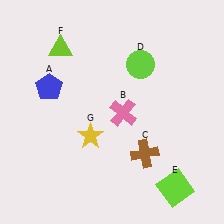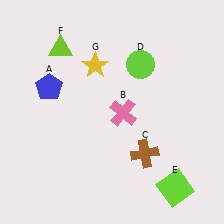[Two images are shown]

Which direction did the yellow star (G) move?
The yellow star (G) moved up.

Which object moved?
The yellow star (G) moved up.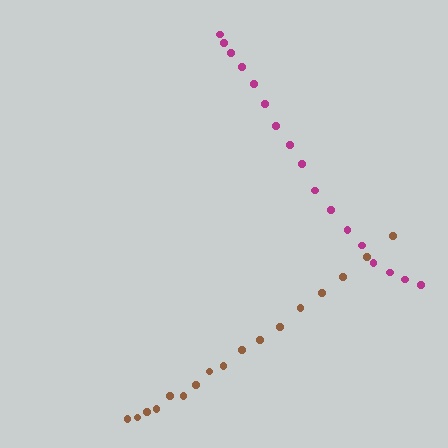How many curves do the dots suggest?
There are 2 distinct paths.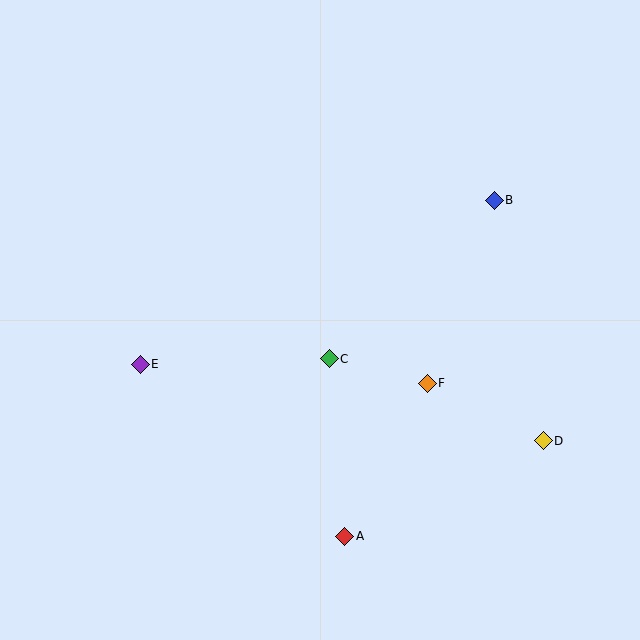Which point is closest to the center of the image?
Point C at (329, 359) is closest to the center.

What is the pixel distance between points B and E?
The distance between B and E is 390 pixels.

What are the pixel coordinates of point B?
Point B is at (494, 200).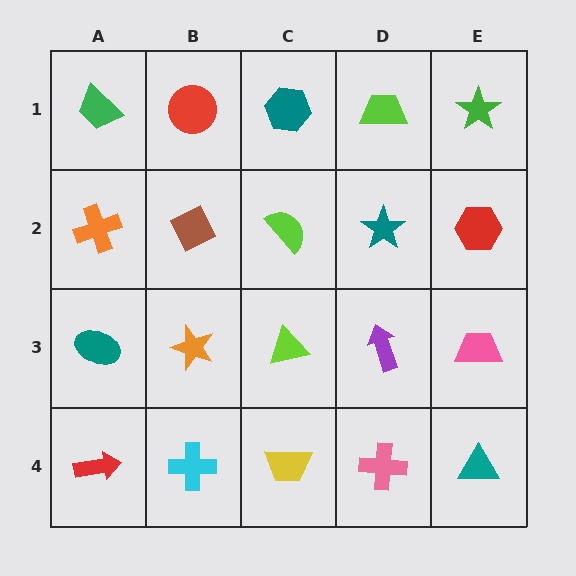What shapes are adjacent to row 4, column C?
A lime triangle (row 3, column C), a cyan cross (row 4, column B), a pink cross (row 4, column D).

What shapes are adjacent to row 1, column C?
A lime semicircle (row 2, column C), a red circle (row 1, column B), a lime trapezoid (row 1, column D).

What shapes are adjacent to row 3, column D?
A teal star (row 2, column D), a pink cross (row 4, column D), a lime triangle (row 3, column C), a pink trapezoid (row 3, column E).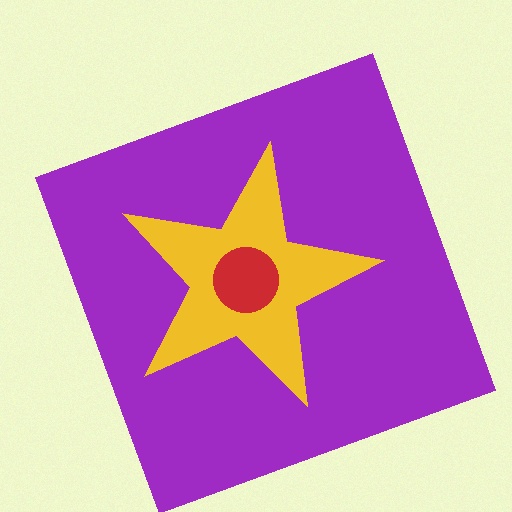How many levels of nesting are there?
3.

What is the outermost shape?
The purple square.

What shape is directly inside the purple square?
The yellow star.